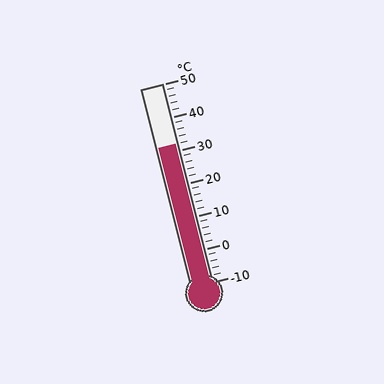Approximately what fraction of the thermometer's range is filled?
The thermometer is filled to approximately 70% of its range.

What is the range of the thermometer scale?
The thermometer scale ranges from -10°C to 50°C.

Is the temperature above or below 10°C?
The temperature is above 10°C.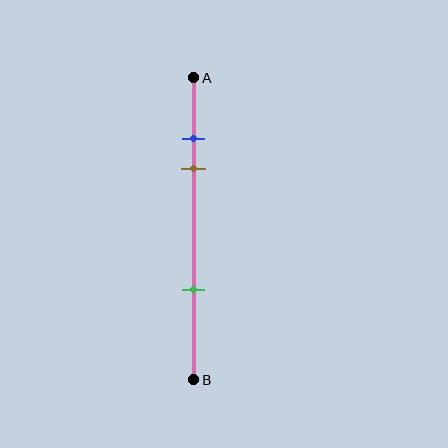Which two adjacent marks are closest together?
The blue and brown marks are the closest adjacent pair.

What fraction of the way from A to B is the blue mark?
The blue mark is approximately 20% (0.2) of the way from A to B.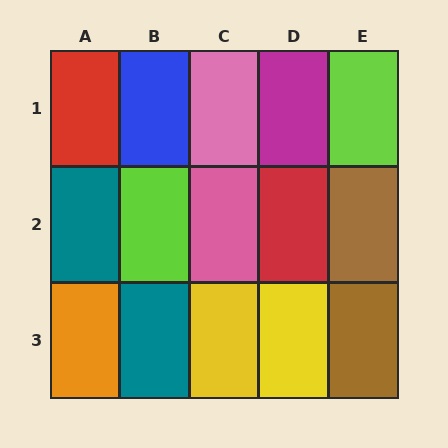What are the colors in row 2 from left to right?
Teal, lime, pink, red, brown.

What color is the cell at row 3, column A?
Orange.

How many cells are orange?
1 cell is orange.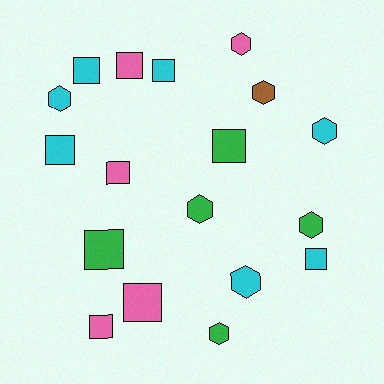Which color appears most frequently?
Cyan, with 7 objects.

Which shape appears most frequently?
Square, with 10 objects.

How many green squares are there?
There are 2 green squares.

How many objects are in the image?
There are 18 objects.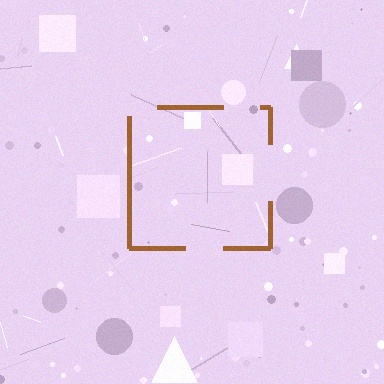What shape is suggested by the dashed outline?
The dashed outline suggests a square.